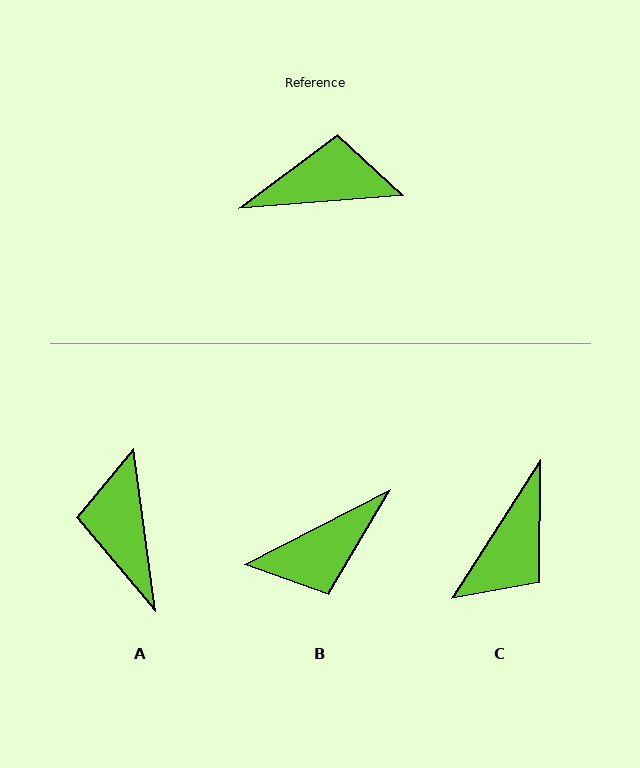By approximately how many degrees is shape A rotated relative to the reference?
Approximately 93 degrees counter-clockwise.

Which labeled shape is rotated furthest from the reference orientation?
B, about 157 degrees away.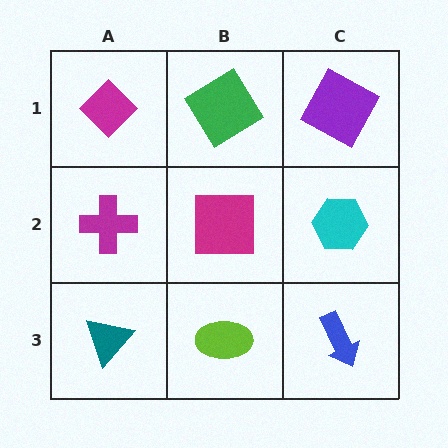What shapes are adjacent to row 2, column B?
A green diamond (row 1, column B), a lime ellipse (row 3, column B), a magenta cross (row 2, column A), a cyan hexagon (row 2, column C).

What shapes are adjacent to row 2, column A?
A magenta diamond (row 1, column A), a teal triangle (row 3, column A), a magenta square (row 2, column B).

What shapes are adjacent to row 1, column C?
A cyan hexagon (row 2, column C), a green diamond (row 1, column B).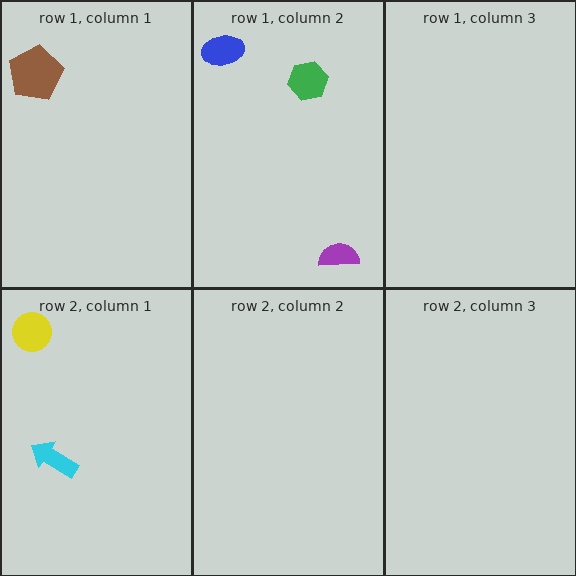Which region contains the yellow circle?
The row 2, column 1 region.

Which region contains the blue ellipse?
The row 1, column 2 region.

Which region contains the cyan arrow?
The row 2, column 1 region.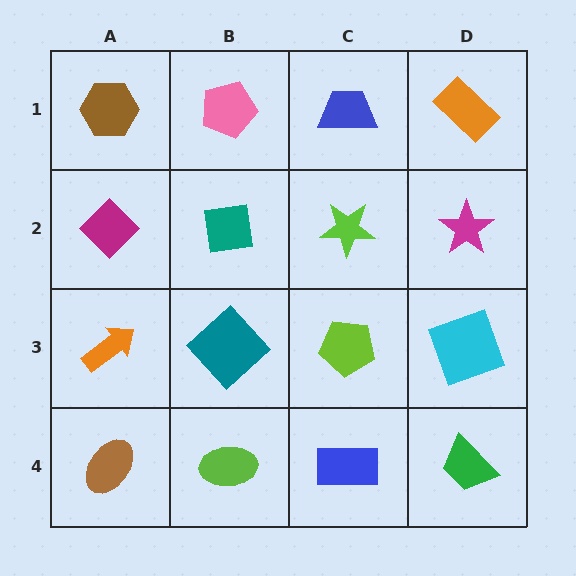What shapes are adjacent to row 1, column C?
A lime star (row 2, column C), a pink pentagon (row 1, column B), an orange rectangle (row 1, column D).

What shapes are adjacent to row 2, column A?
A brown hexagon (row 1, column A), an orange arrow (row 3, column A), a teal square (row 2, column B).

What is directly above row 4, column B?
A teal diamond.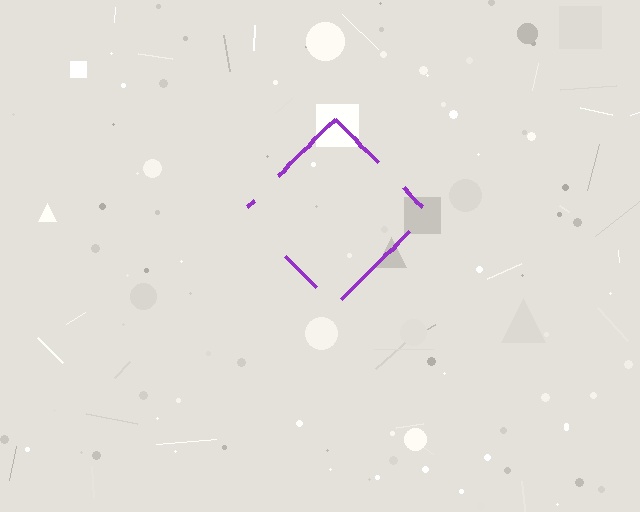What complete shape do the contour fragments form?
The contour fragments form a diamond.